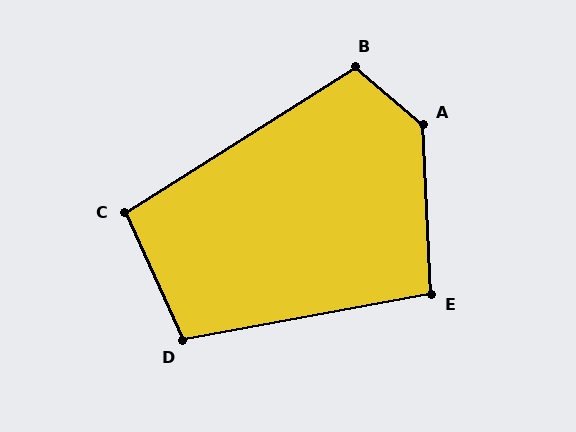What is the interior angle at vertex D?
Approximately 104 degrees (obtuse).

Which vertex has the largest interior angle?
A, at approximately 133 degrees.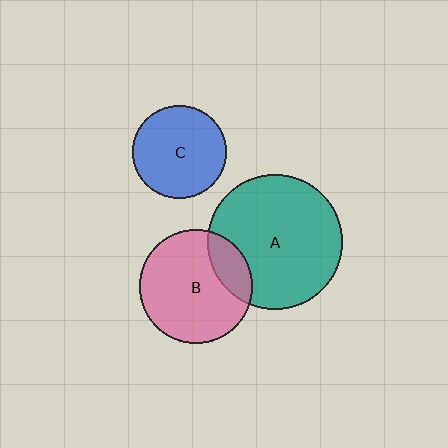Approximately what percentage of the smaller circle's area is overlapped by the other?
Approximately 20%.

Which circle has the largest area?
Circle A (teal).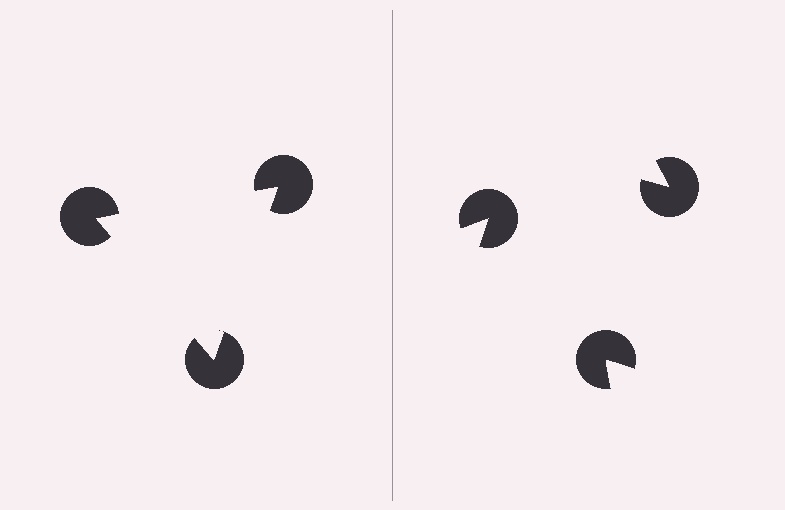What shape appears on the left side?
An illusory triangle.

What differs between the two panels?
The pac-man discs are positioned identically on both sides; only the wedge orientations differ. On the left they align to a triangle; on the right they are misaligned.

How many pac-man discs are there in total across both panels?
6 — 3 on each side.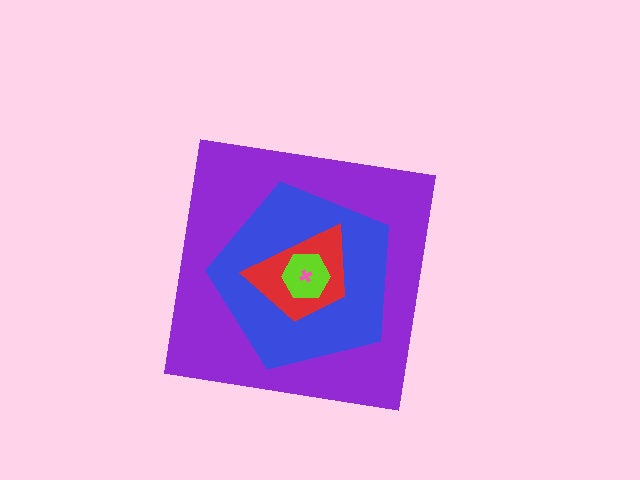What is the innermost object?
The pink cross.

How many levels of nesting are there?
5.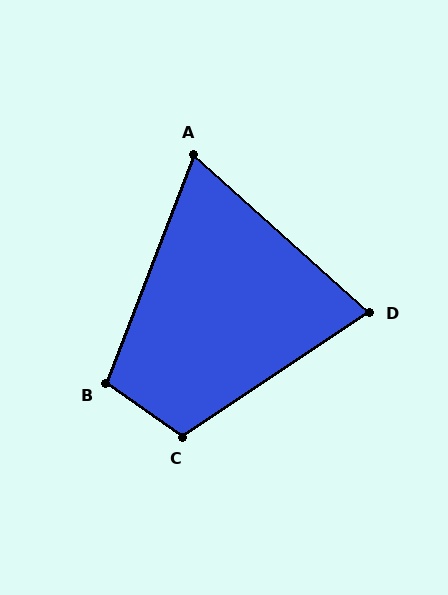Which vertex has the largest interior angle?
C, at approximately 111 degrees.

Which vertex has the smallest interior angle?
A, at approximately 69 degrees.